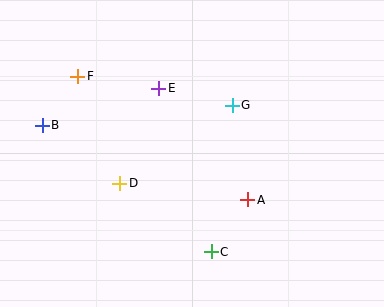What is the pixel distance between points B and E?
The distance between B and E is 122 pixels.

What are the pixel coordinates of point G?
Point G is at (232, 105).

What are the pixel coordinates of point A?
Point A is at (248, 200).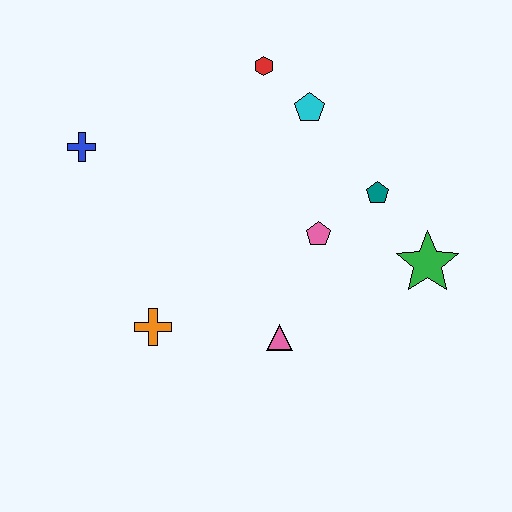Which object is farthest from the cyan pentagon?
The orange cross is farthest from the cyan pentagon.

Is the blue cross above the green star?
Yes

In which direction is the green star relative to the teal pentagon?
The green star is below the teal pentagon.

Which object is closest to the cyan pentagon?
The red hexagon is closest to the cyan pentagon.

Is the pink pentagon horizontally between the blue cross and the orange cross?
No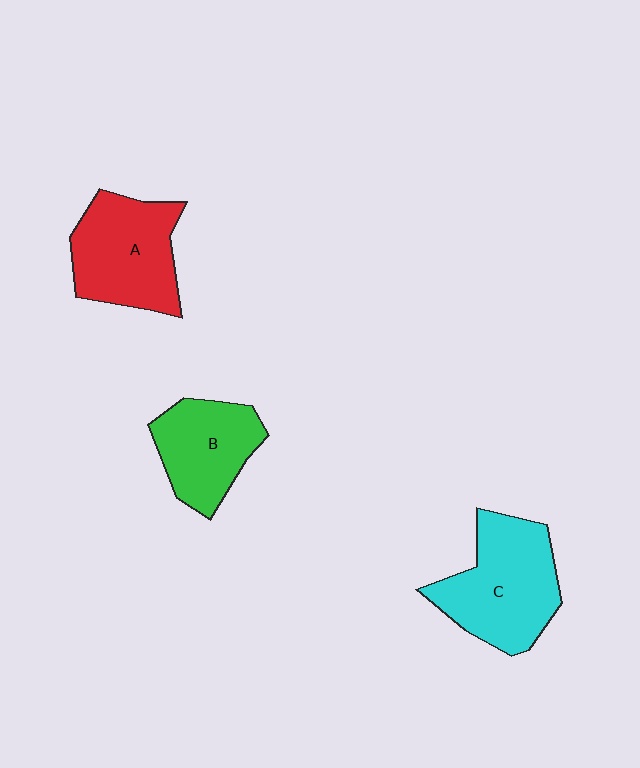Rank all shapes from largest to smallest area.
From largest to smallest: C (cyan), A (red), B (green).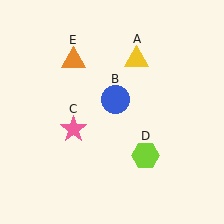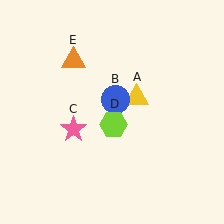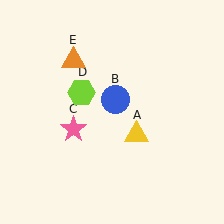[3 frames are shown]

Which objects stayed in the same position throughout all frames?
Blue circle (object B) and pink star (object C) and orange triangle (object E) remained stationary.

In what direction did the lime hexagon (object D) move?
The lime hexagon (object D) moved up and to the left.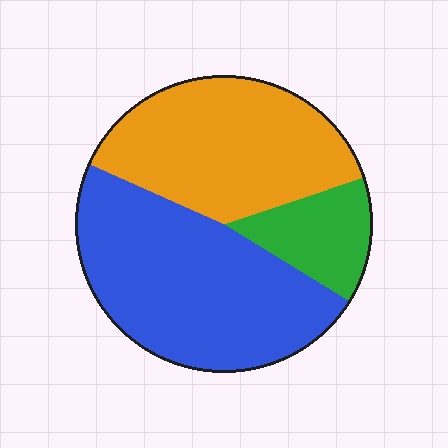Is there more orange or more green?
Orange.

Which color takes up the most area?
Blue, at roughly 50%.